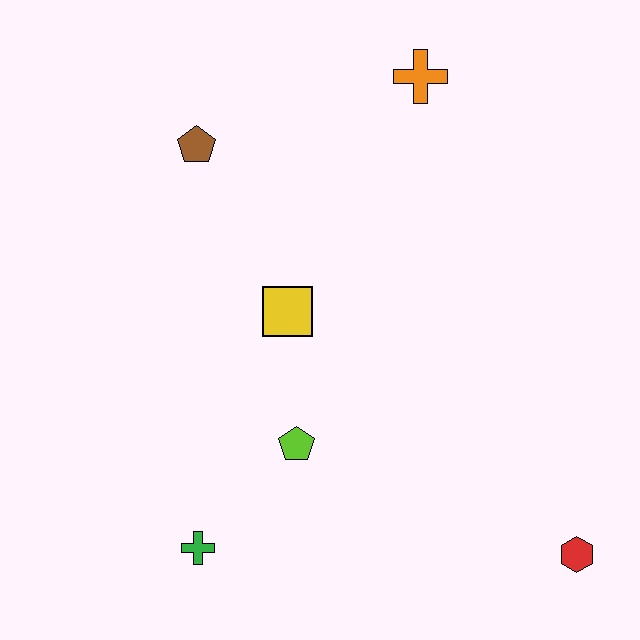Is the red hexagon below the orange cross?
Yes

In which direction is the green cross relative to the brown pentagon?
The green cross is below the brown pentagon.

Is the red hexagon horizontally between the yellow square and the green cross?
No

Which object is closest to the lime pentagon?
The yellow square is closest to the lime pentagon.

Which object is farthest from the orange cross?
The green cross is farthest from the orange cross.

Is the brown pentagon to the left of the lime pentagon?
Yes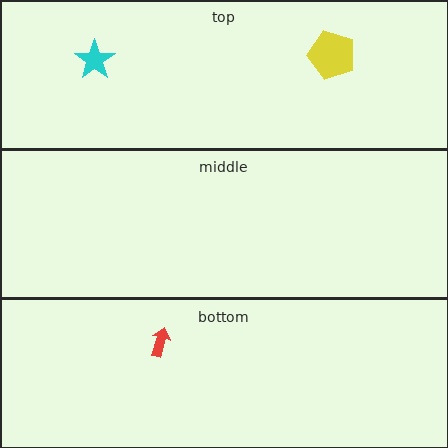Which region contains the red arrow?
The bottom region.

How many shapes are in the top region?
2.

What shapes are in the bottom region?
The red arrow.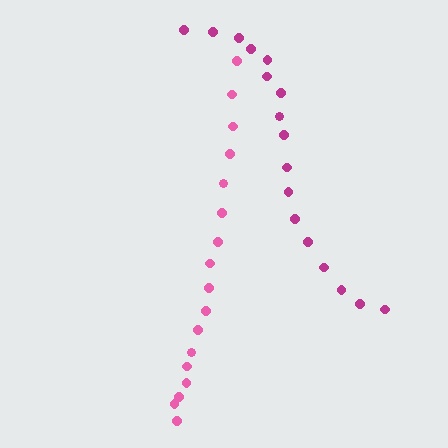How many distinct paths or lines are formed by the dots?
There are 2 distinct paths.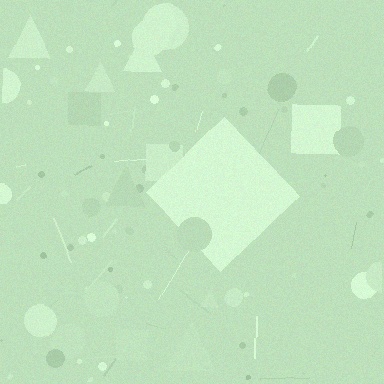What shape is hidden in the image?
A diamond is hidden in the image.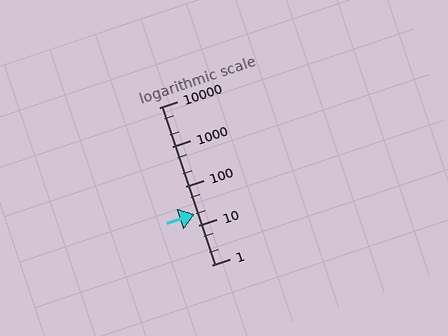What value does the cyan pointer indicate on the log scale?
The pointer indicates approximately 19.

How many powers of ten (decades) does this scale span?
The scale spans 4 decades, from 1 to 10000.